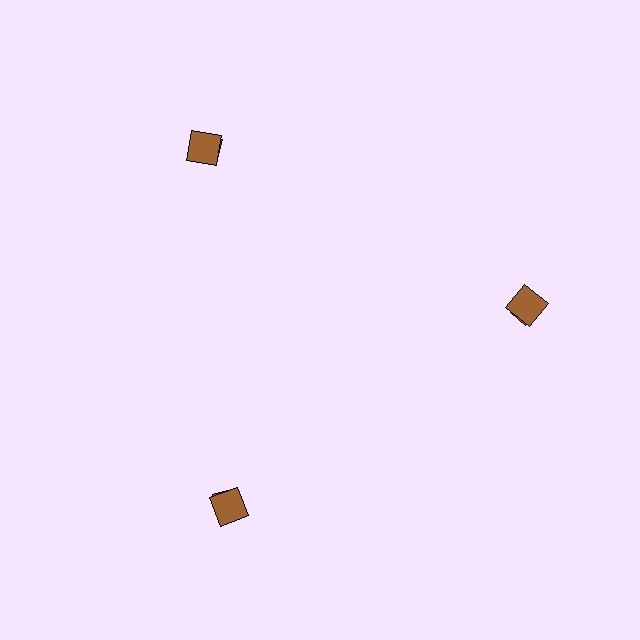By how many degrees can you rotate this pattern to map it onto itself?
The pattern maps onto itself every 120 degrees of rotation.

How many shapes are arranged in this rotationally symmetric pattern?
There are 6 shapes, arranged in 3 groups of 2.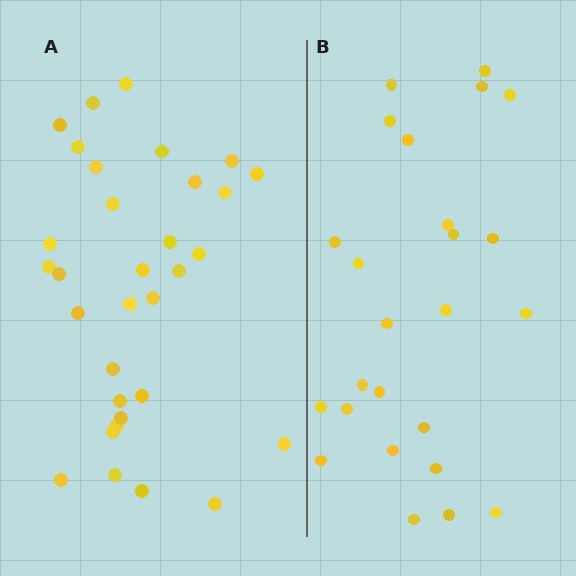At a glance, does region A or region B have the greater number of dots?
Region A (the left region) has more dots.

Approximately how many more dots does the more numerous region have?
Region A has roughly 8 or so more dots than region B.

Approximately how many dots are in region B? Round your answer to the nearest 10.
About 20 dots. (The exact count is 25, which rounds to 20.)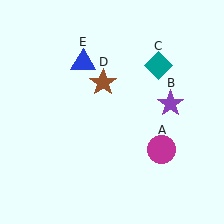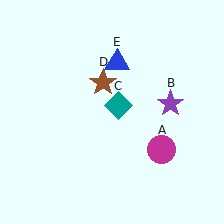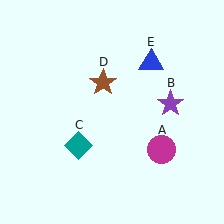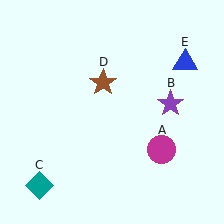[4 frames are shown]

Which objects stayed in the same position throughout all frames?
Magenta circle (object A) and purple star (object B) and brown star (object D) remained stationary.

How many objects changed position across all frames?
2 objects changed position: teal diamond (object C), blue triangle (object E).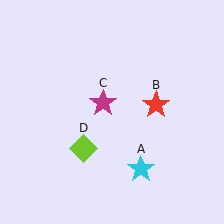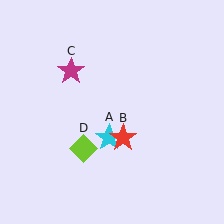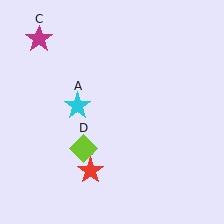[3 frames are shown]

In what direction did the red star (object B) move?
The red star (object B) moved down and to the left.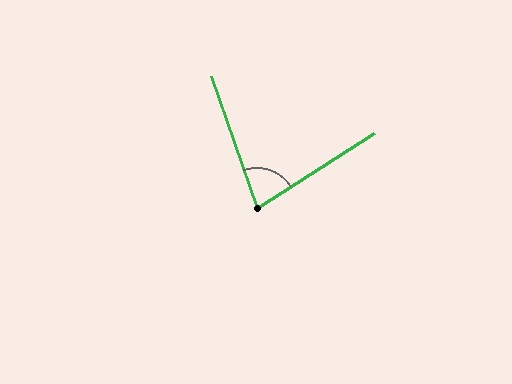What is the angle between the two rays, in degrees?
Approximately 77 degrees.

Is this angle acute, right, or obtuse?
It is acute.